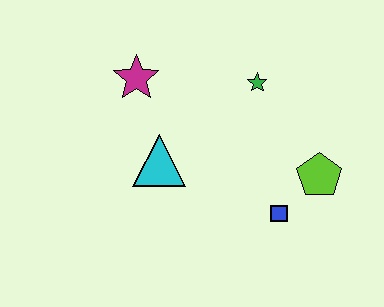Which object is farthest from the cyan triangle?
The lime pentagon is farthest from the cyan triangle.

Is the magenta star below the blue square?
No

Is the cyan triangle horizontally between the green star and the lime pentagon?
No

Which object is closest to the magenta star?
The cyan triangle is closest to the magenta star.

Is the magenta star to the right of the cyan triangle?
No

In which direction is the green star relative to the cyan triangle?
The green star is to the right of the cyan triangle.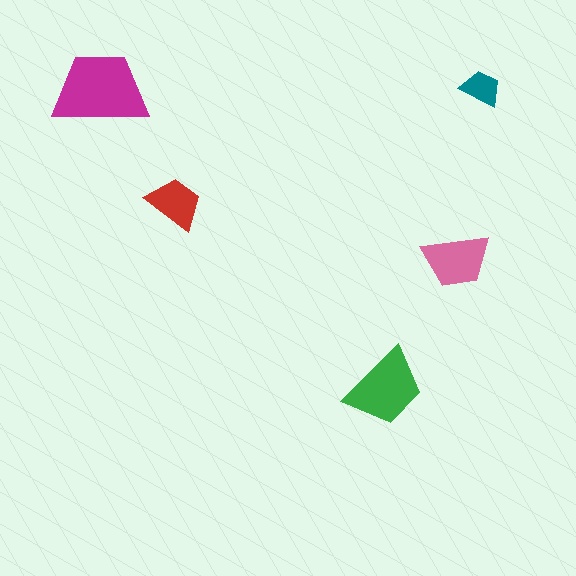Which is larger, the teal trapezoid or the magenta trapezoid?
The magenta one.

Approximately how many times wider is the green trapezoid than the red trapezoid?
About 1.5 times wider.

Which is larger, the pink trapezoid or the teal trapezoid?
The pink one.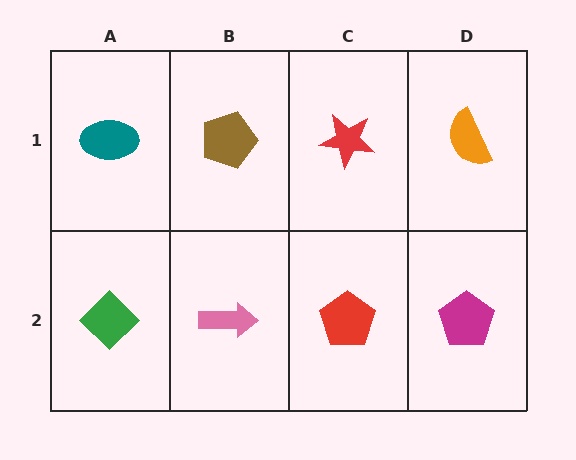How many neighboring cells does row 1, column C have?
3.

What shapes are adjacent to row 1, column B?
A pink arrow (row 2, column B), a teal ellipse (row 1, column A), a red star (row 1, column C).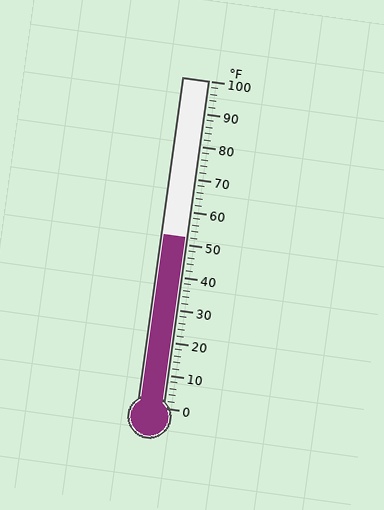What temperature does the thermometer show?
The thermometer shows approximately 52°F.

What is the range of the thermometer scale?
The thermometer scale ranges from 0°F to 100°F.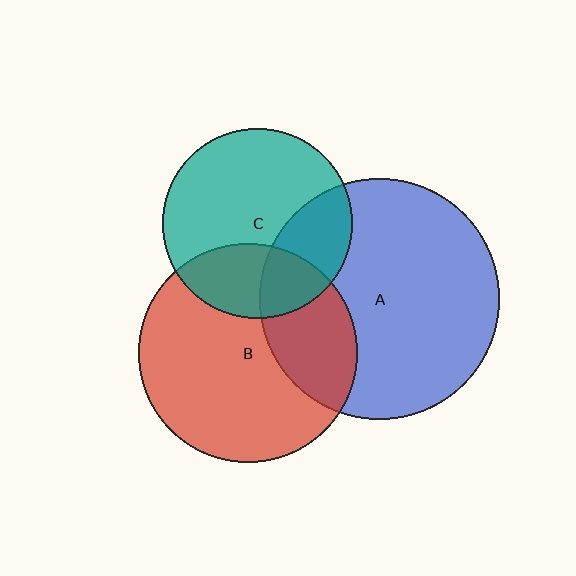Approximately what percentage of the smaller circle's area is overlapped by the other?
Approximately 30%.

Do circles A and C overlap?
Yes.